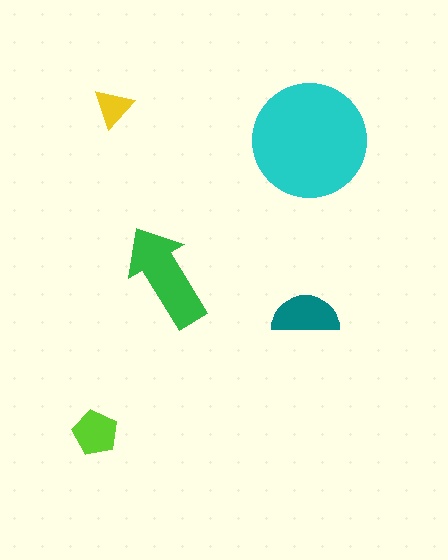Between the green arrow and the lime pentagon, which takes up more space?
The green arrow.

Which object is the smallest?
The yellow triangle.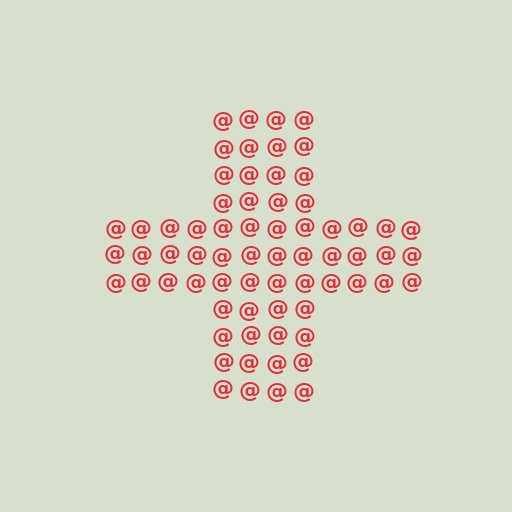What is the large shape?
The large shape is a cross.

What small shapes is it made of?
It is made of small at signs.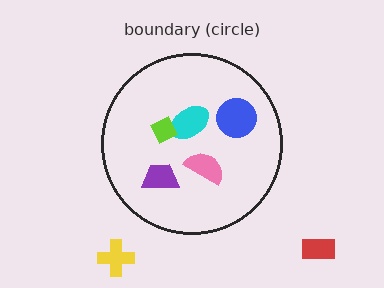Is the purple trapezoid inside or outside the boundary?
Inside.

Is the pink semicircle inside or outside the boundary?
Inside.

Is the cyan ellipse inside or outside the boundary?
Inside.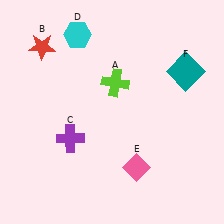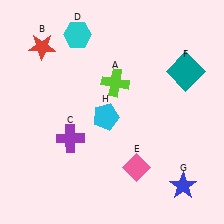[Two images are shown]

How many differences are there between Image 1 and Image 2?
There are 2 differences between the two images.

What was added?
A blue star (G), a cyan pentagon (H) were added in Image 2.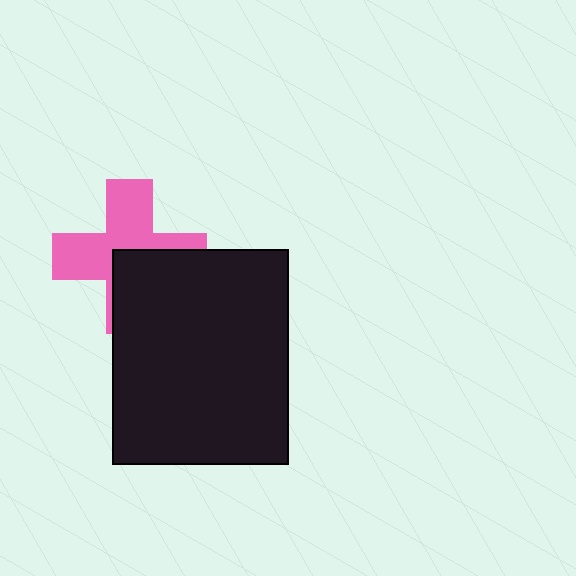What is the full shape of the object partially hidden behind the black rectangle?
The partially hidden object is a pink cross.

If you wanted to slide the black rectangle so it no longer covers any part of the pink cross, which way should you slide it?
Slide it toward the lower-right — that is the most direct way to separate the two shapes.